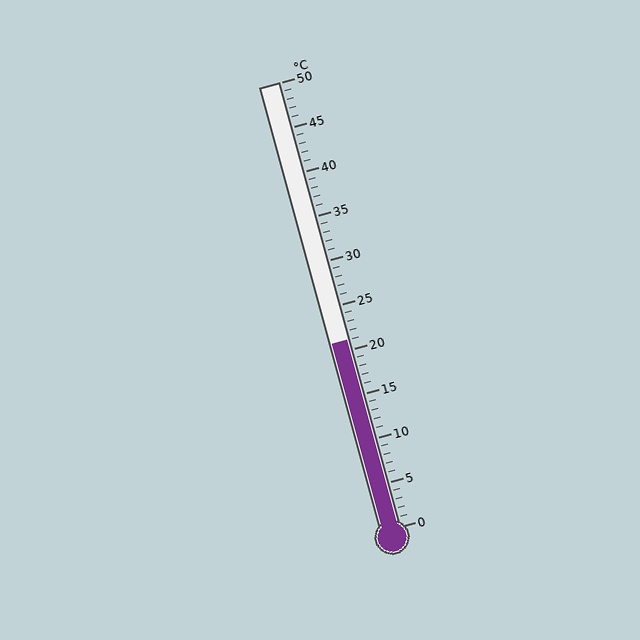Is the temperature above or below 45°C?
The temperature is below 45°C.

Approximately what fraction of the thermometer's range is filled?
The thermometer is filled to approximately 40% of its range.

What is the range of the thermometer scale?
The thermometer scale ranges from 0°C to 50°C.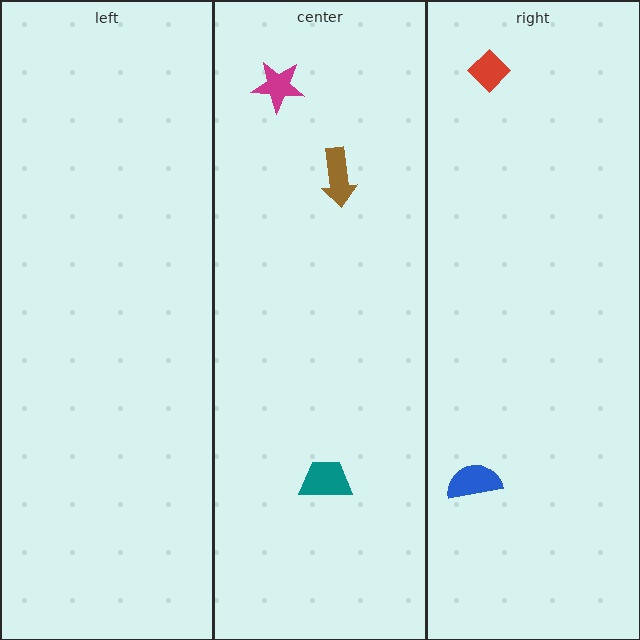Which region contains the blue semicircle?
The right region.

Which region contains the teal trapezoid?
The center region.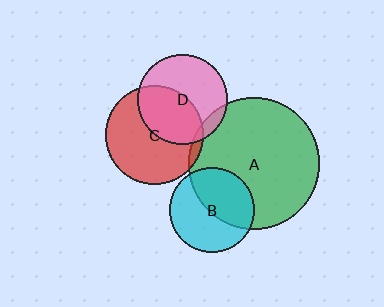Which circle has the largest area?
Circle A (green).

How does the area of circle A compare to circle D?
Approximately 2.1 times.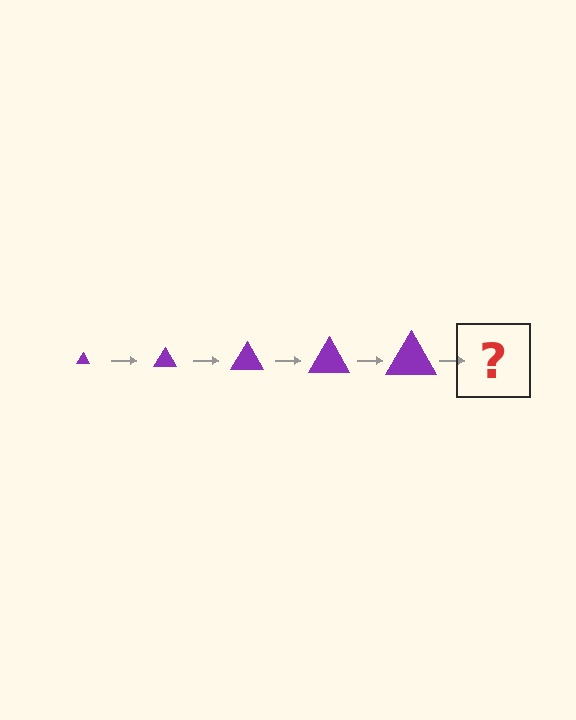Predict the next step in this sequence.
The next step is a purple triangle, larger than the previous one.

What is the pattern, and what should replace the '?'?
The pattern is that the triangle gets progressively larger each step. The '?' should be a purple triangle, larger than the previous one.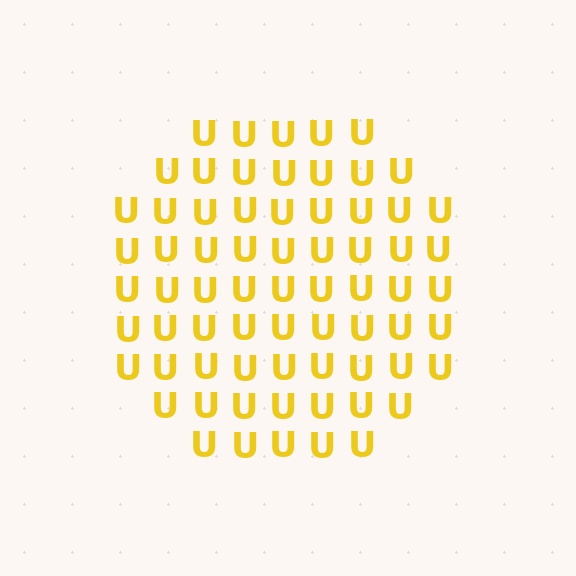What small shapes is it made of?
It is made of small letter U's.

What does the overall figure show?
The overall figure shows a circle.